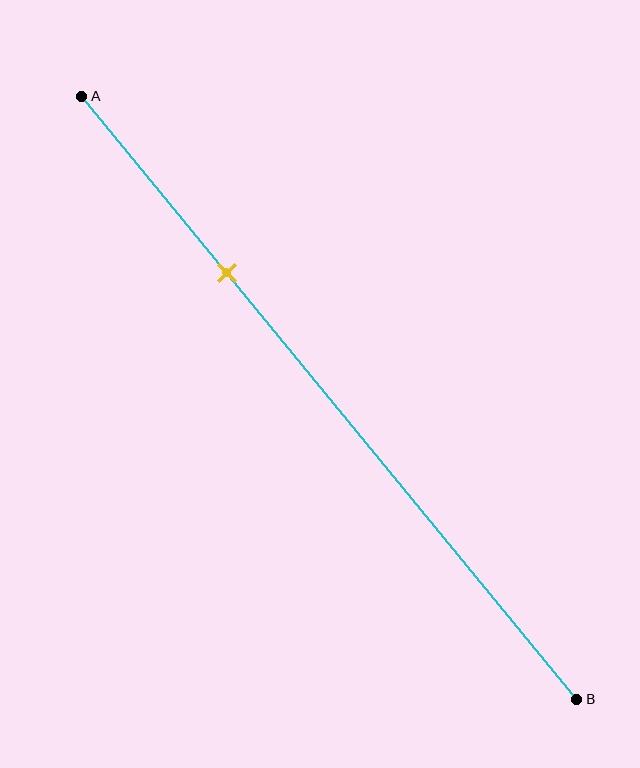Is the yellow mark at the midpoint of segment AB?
No, the mark is at about 30% from A, not at the 50% midpoint.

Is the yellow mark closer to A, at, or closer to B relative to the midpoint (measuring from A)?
The yellow mark is closer to point A than the midpoint of segment AB.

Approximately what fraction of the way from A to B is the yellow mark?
The yellow mark is approximately 30% of the way from A to B.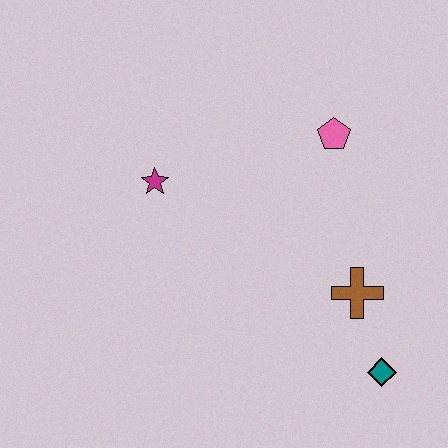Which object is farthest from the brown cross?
The magenta star is farthest from the brown cross.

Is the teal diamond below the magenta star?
Yes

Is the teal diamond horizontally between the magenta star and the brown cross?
No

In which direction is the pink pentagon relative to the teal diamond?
The pink pentagon is above the teal diamond.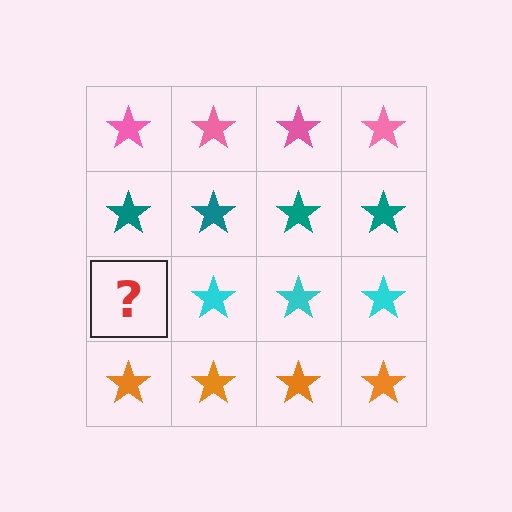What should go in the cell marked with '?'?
The missing cell should contain a cyan star.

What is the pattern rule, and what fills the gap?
The rule is that each row has a consistent color. The gap should be filled with a cyan star.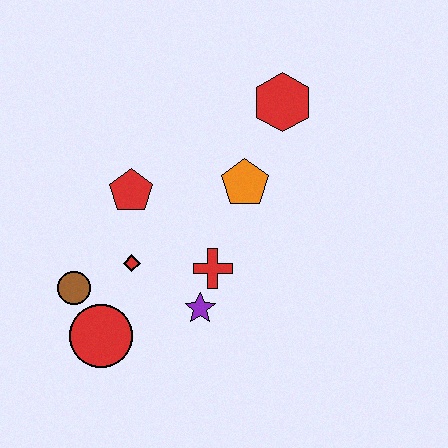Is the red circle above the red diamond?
No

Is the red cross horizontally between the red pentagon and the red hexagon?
Yes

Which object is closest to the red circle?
The brown circle is closest to the red circle.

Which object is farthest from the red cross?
The red hexagon is farthest from the red cross.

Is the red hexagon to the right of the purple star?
Yes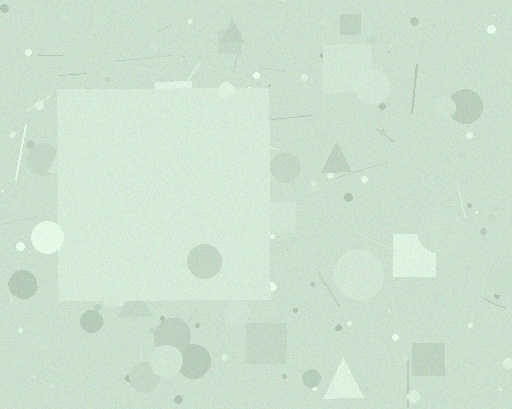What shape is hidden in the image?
A square is hidden in the image.